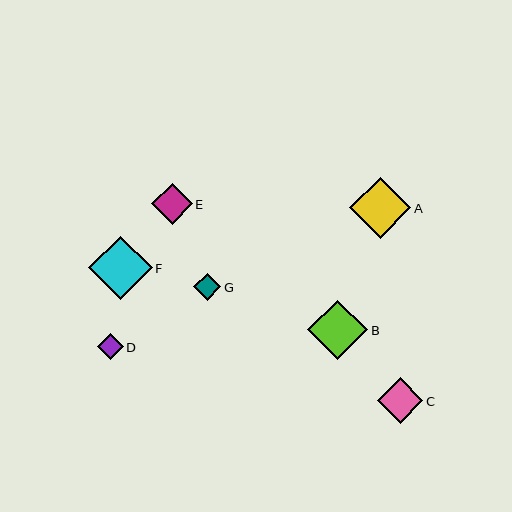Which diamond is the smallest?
Diamond D is the smallest with a size of approximately 26 pixels.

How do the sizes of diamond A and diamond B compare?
Diamond A and diamond B are approximately the same size.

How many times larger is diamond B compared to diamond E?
Diamond B is approximately 1.5 times the size of diamond E.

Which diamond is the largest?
Diamond F is the largest with a size of approximately 63 pixels.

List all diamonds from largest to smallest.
From largest to smallest: F, A, B, C, E, G, D.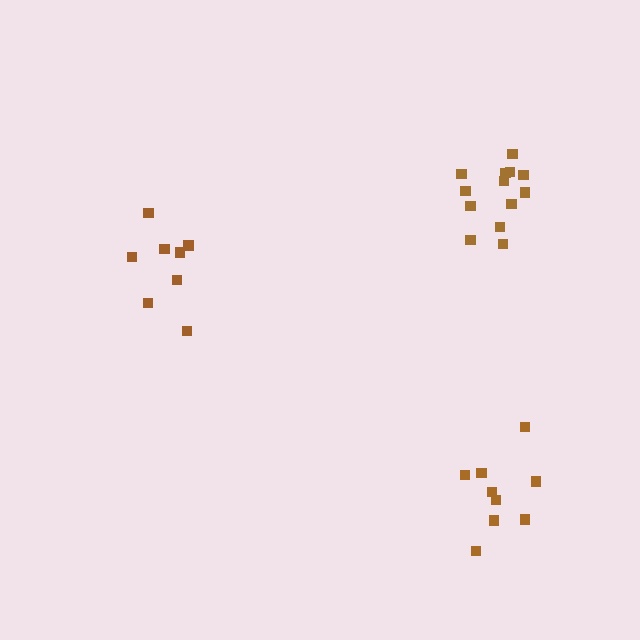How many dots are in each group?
Group 1: 13 dots, Group 2: 8 dots, Group 3: 9 dots (30 total).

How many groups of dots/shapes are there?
There are 3 groups.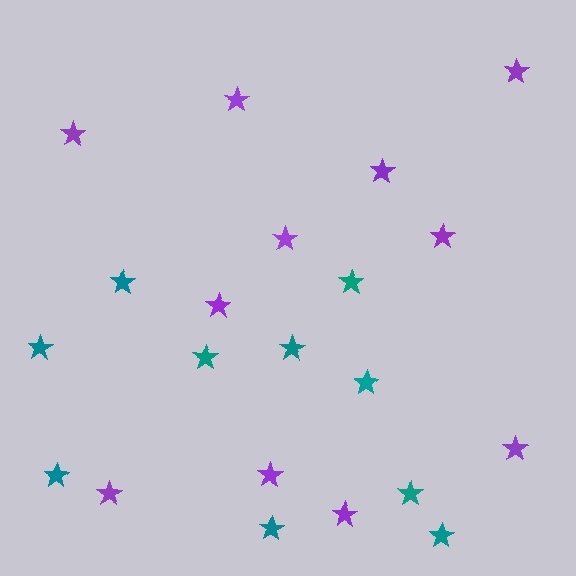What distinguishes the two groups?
There are 2 groups: one group of purple stars (11) and one group of teal stars (10).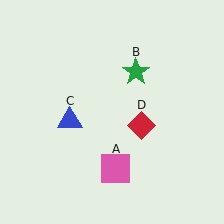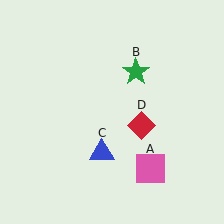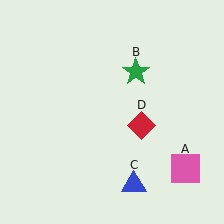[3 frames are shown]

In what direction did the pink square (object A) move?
The pink square (object A) moved right.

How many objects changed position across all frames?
2 objects changed position: pink square (object A), blue triangle (object C).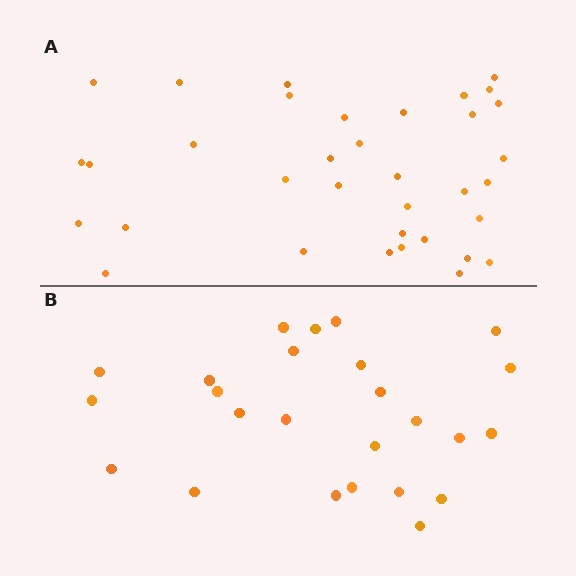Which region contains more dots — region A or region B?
Region A (the top region) has more dots.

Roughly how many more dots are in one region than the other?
Region A has roughly 10 or so more dots than region B.